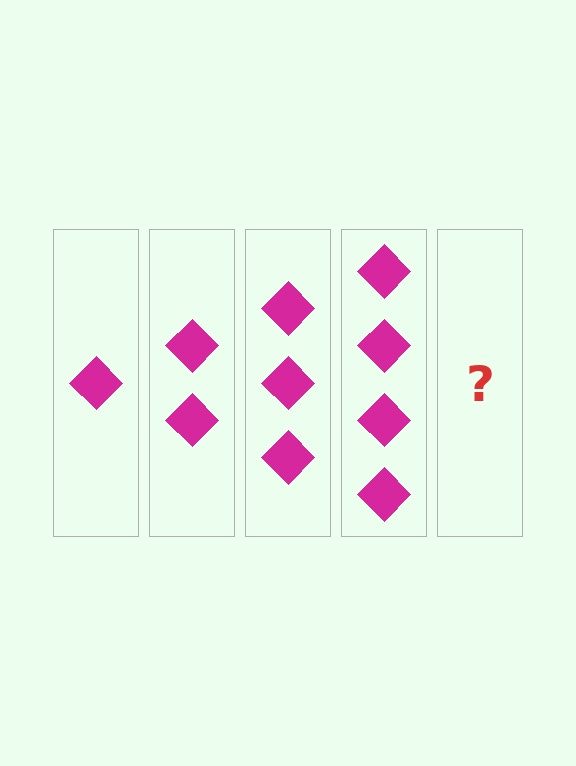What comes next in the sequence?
The next element should be 5 diamonds.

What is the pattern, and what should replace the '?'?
The pattern is that each step adds one more diamond. The '?' should be 5 diamonds.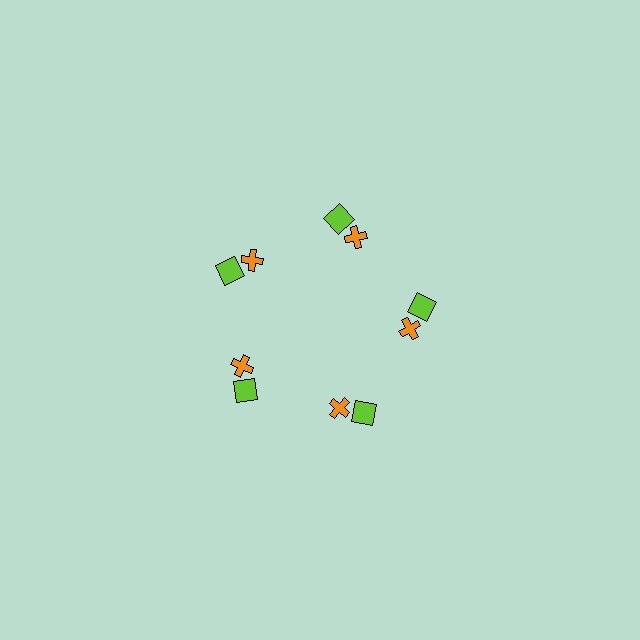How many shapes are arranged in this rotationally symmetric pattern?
There are 10 shapes, arranged in 5 groups of 2.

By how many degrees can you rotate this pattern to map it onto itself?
The pattern maps onto itself every 72 degrees of rotation.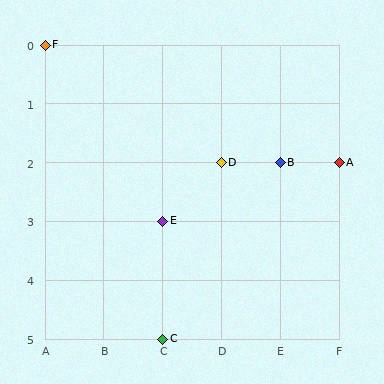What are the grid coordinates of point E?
Point E is at grid coordinates (C, 3).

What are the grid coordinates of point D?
Point D is at grid coordinates (D, 2).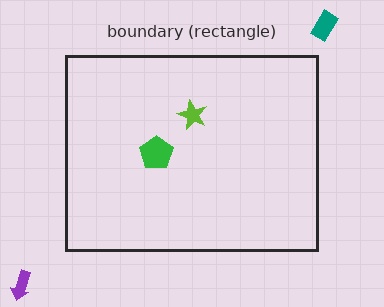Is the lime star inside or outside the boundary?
Inside.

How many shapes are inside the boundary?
2 inside, 2 outside.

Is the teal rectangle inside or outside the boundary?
Outside.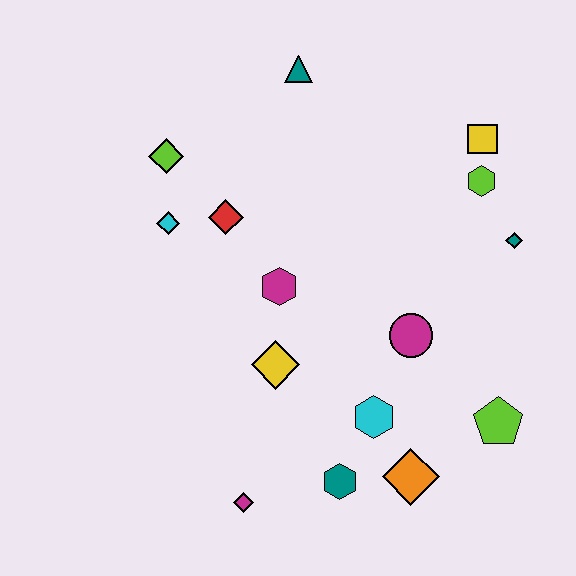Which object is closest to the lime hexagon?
The yellow square is closest to the lime hexagon.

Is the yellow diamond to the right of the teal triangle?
No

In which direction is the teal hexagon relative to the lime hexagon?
The teal hexagon is below the lime hexagon.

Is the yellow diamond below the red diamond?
Yes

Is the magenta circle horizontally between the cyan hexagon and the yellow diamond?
No